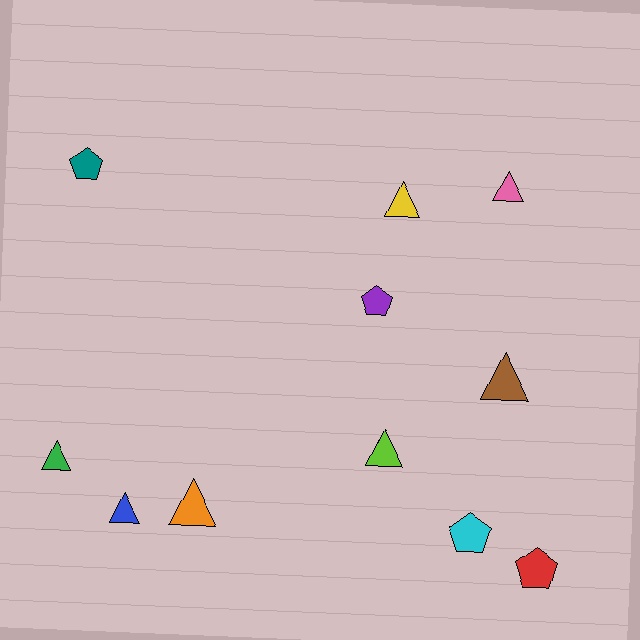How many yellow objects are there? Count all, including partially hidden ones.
There is 1 yellow object.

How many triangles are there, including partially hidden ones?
There are 7 triangles.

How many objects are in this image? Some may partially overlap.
There are 11 objects.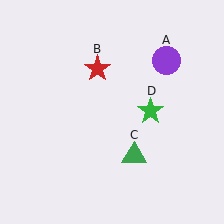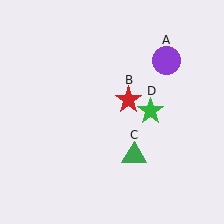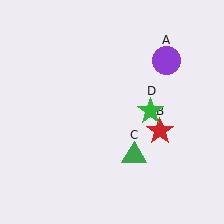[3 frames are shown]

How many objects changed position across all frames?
1 object changed position: red star (object B).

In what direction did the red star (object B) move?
The red star (object B) moved down and to the right.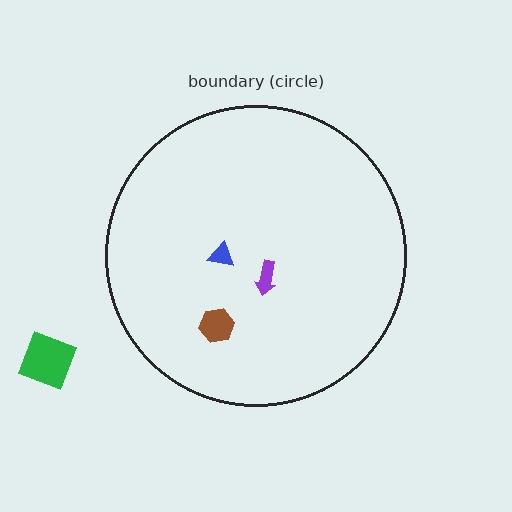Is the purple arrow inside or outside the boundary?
Inside.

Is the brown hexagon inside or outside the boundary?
Inside.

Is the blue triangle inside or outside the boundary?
Inside.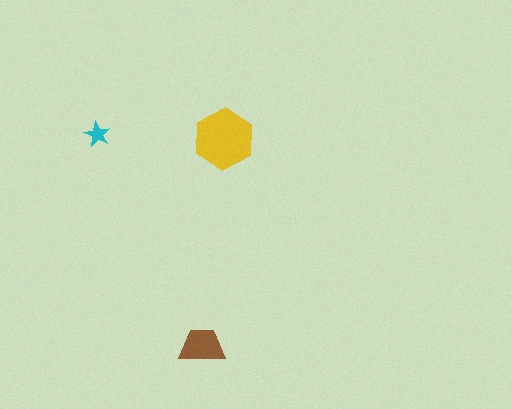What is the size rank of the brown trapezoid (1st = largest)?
2nd.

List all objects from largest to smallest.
The yellow hexagon, the brown trapezoid, the cyan star.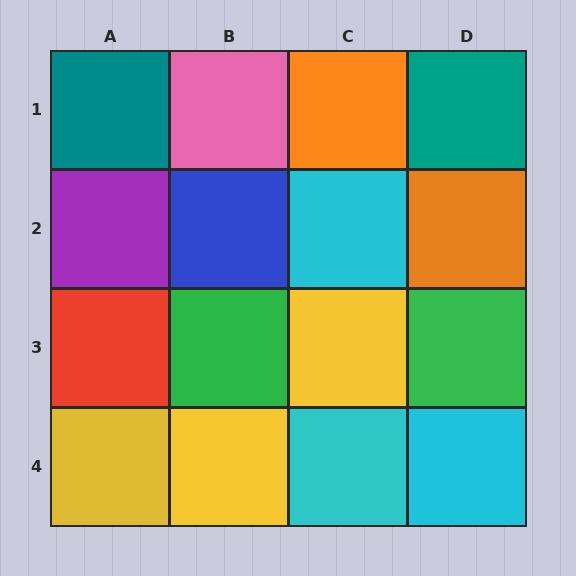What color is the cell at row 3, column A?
Red.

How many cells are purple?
1 cell is purple.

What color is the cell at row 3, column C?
Yellow.